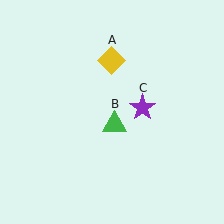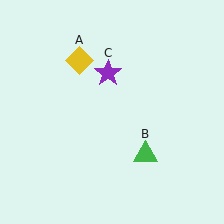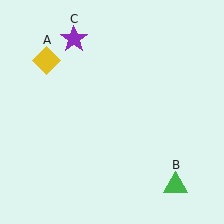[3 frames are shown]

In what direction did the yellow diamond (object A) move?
The yellow diamond (object A) moved left.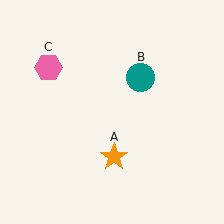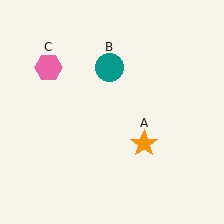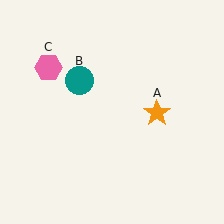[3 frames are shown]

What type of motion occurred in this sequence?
The orange star (object A), teal circle (object B) rotated counterclockwise around the center of the scene.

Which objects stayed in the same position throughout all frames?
Pink hexagon (object C) remained stationary.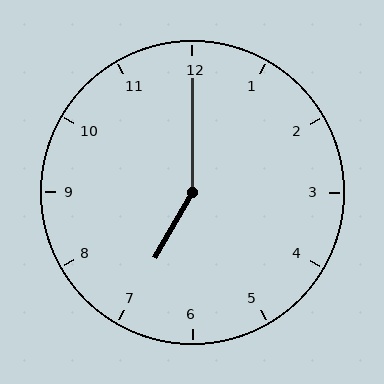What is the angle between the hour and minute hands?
Approximately 150 degrees.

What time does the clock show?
7:00.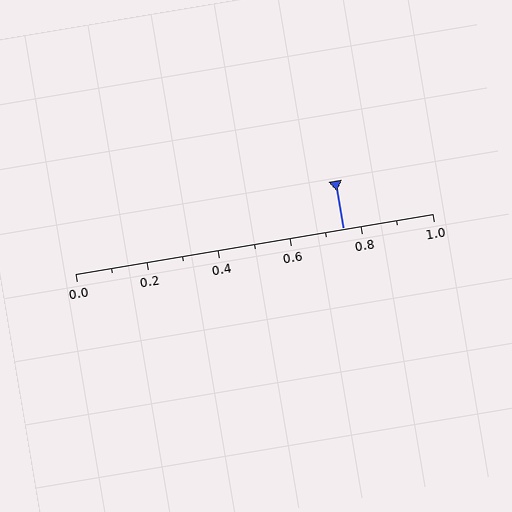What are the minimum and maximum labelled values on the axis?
The axis runs from 0.0 to 1.0.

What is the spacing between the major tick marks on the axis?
The major ticks are spaced 0.2 apart.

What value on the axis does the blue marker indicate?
The marker indicates approximately 0.75.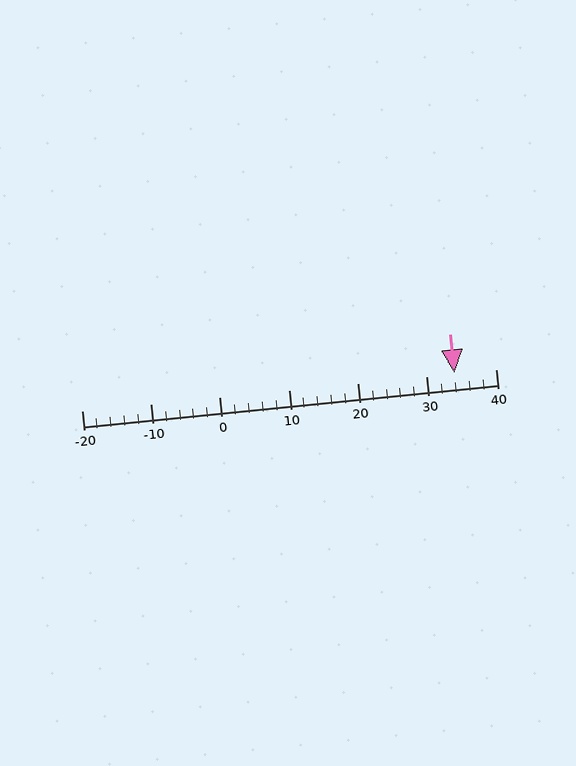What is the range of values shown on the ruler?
The ruler shows values from -20 to 40.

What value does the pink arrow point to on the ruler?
The pink arrow points to approximately 34.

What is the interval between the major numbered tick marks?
The major tick marks are spaced 10 units apart.